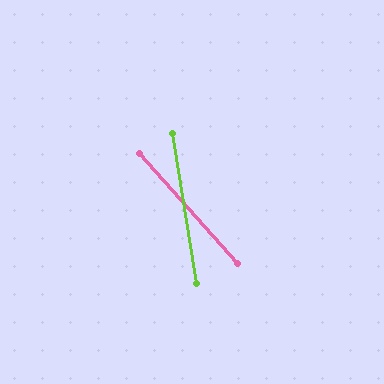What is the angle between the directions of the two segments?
Approximately 32 degrees.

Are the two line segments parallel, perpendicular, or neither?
Neither parallel nor perpendicular — they differ by about 32°.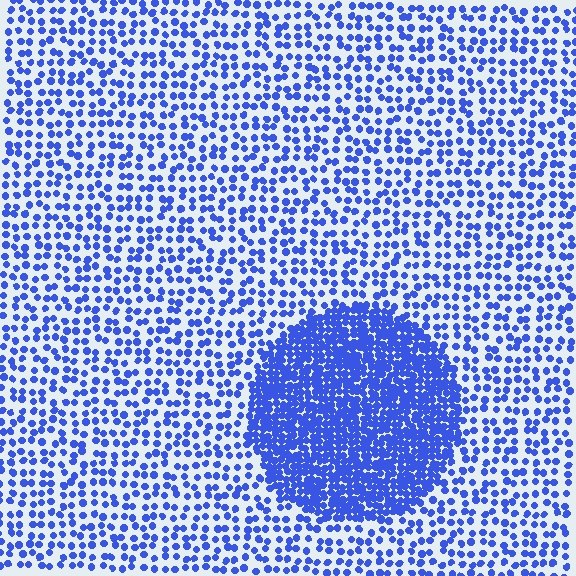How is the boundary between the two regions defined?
The boundary is defined by a change in element density (approximately 2.7x ratio). All elements are the same color, size, and shape.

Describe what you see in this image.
The image contains small blue elements arranged at two different densities. A circle-shaped region is visible where the elements are more densely packed than the surrounding area.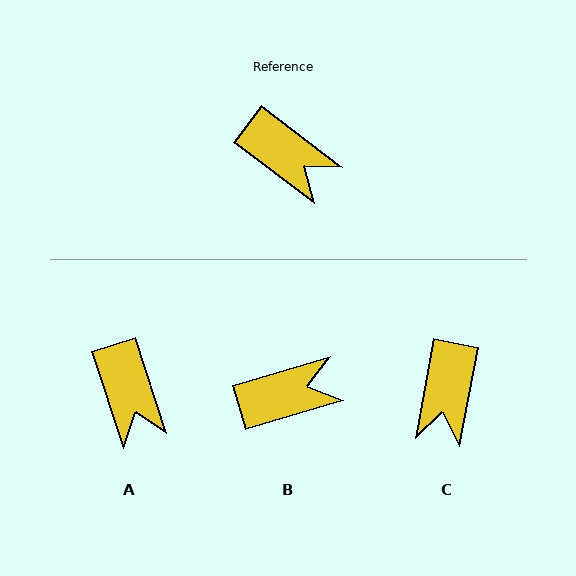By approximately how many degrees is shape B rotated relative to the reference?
Approximately 54 degrees counter-clockwise.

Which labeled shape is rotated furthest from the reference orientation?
C, about 63 degrees away.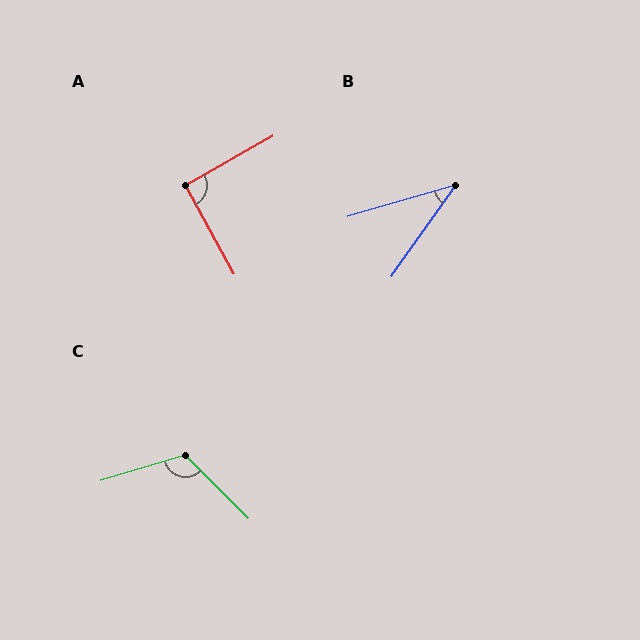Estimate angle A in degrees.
Approximately 91 degrees.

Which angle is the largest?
C, at approximately 118 degrees.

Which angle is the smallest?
B, at approximately 39 degrees.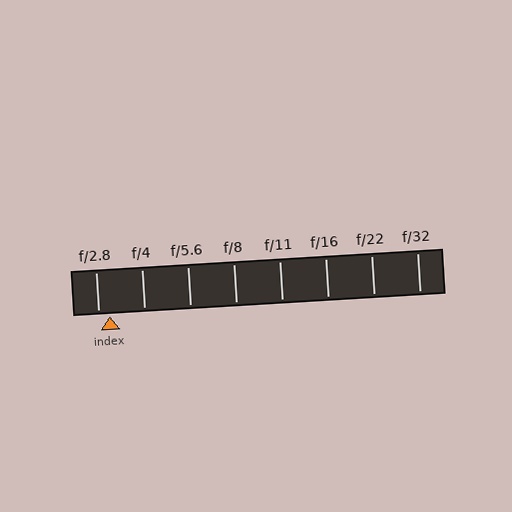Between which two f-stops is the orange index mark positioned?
The index mark is between f/2.8 and f/4.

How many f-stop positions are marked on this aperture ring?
There are 8 f-stop positions marked.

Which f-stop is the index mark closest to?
The index mark is closest to f/2.8.